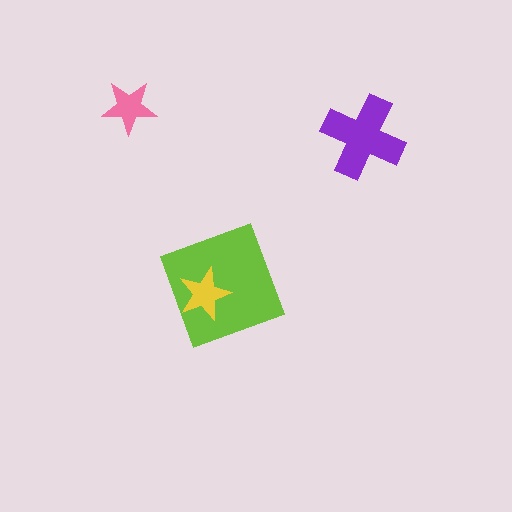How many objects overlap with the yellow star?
1 object overlaps with the yellow star.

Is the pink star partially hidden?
No, no other shape covers it.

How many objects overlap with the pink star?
0 objects overlap with the pink star.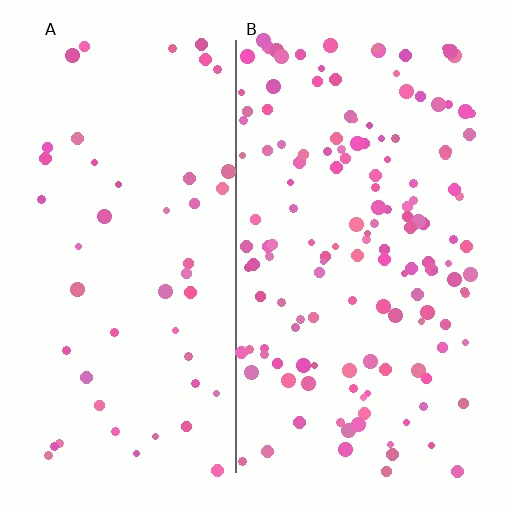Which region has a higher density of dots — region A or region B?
B (the right).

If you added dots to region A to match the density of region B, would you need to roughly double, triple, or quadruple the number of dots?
Approximately triple.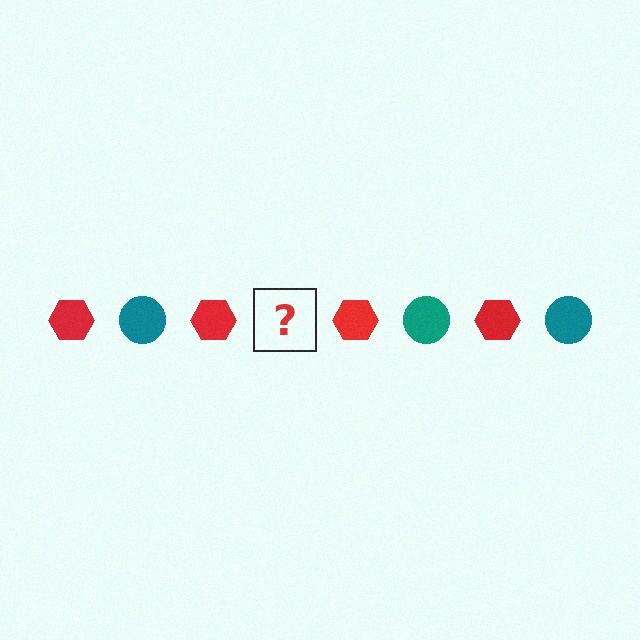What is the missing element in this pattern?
The missing element is a teal circle.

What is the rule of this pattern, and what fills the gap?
The rule is that the pattern alternates between red hexagon and teal circle. The gap should be filled with a teal circle.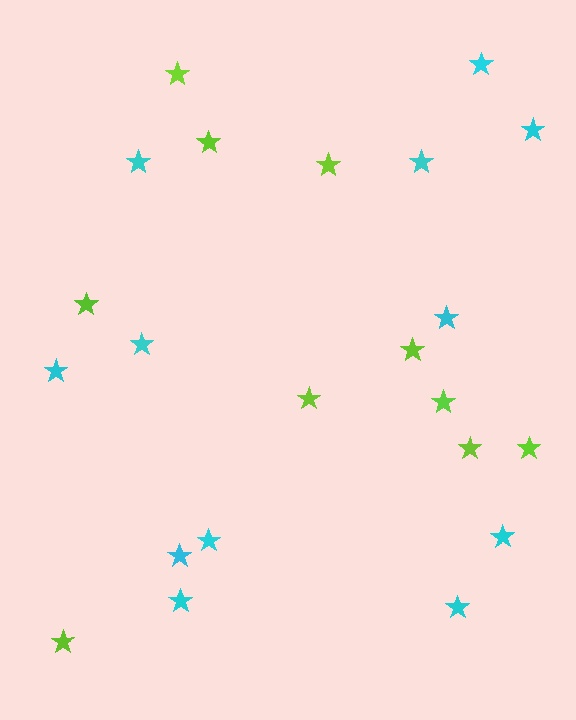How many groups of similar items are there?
There are 2 groups: one group of cyan stars (12) and one group of lime stars (10).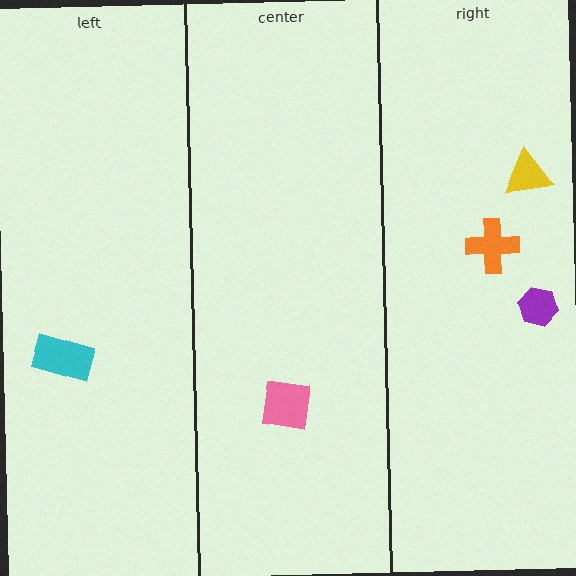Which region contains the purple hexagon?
The right region.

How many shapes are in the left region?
1.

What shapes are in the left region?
The cyan rectangle.